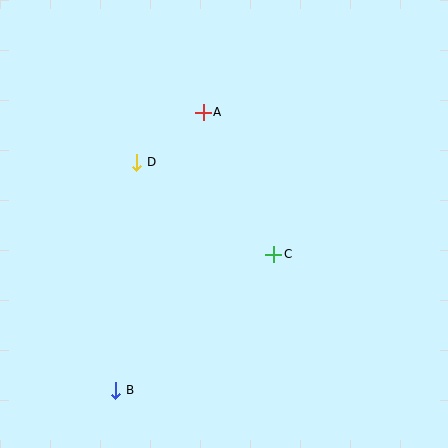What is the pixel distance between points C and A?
The distance between C and A is 158 pixels.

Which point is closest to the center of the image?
Point C at (274, 254) is closest to the center.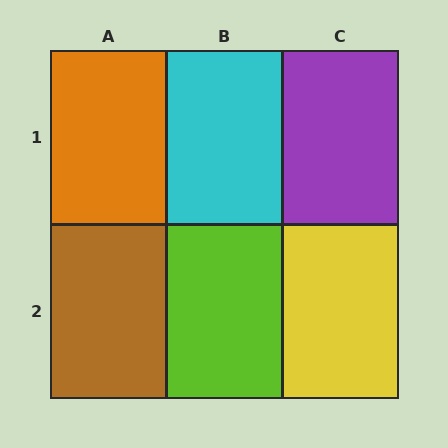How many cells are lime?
1 cell is lime.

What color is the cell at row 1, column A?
Orange.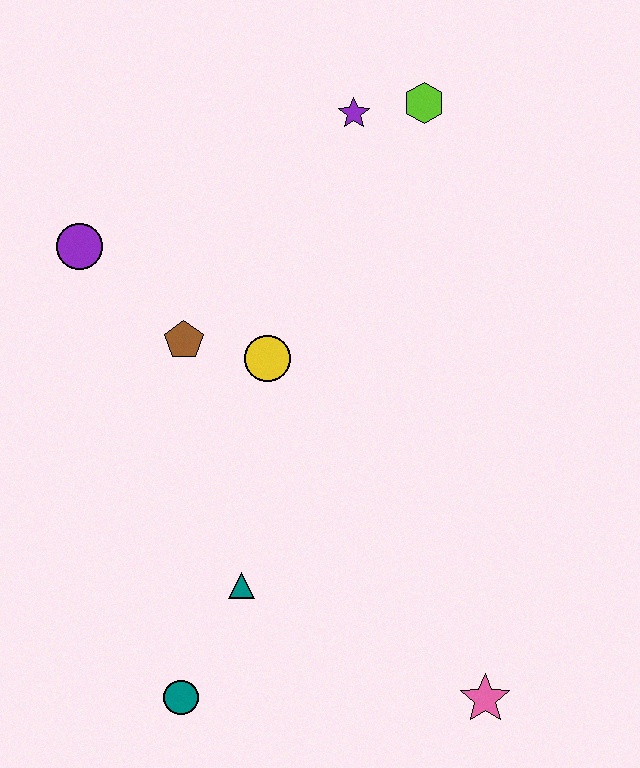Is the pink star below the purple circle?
Yes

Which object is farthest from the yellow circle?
The pink star is farthest from the yellow circle.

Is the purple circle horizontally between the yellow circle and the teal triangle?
No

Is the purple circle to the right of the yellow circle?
No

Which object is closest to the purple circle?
The brown pentagon is closest to the purple circle.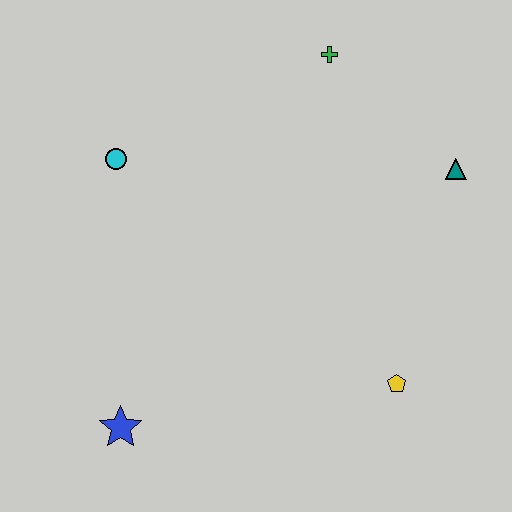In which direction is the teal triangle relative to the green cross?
The teal triangle is to the right of the green cross.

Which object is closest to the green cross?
The teal triangle is closest to the green cross.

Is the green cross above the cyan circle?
Yes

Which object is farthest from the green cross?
The blue star is farthest from the green cross.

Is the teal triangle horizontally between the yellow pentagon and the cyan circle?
No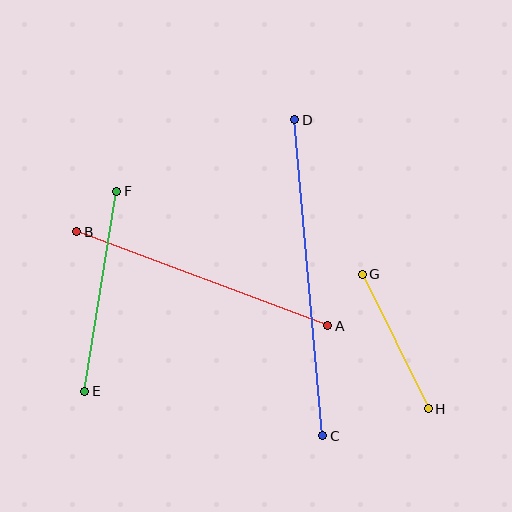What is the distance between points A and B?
The distance is approximately 268 pixels.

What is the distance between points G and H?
The distance is approximately 150 pixels.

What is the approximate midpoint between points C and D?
The midpoint is at approximately (309, 278) pixels.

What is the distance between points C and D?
The distance is approximately 317 pixels.